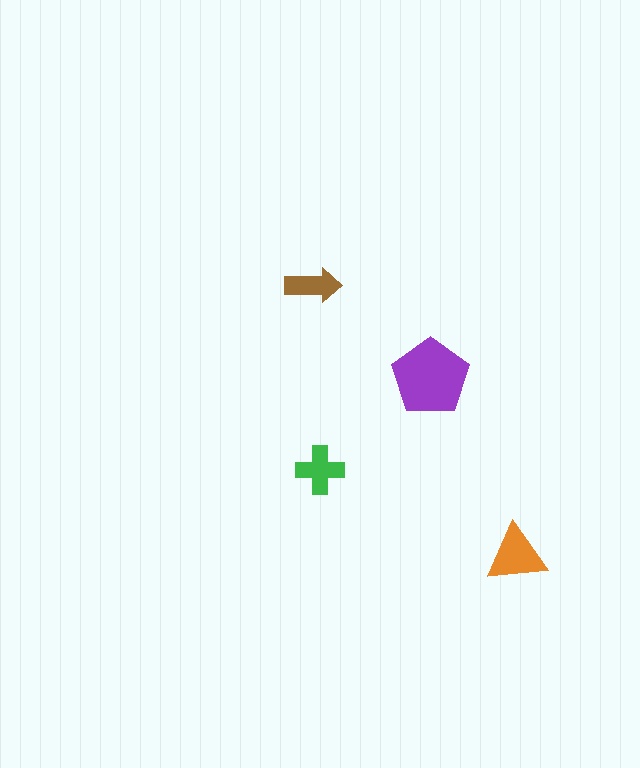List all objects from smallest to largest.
The brown arrow, the green cross, the orange triangle, the purple pentagon.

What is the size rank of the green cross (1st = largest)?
3rd.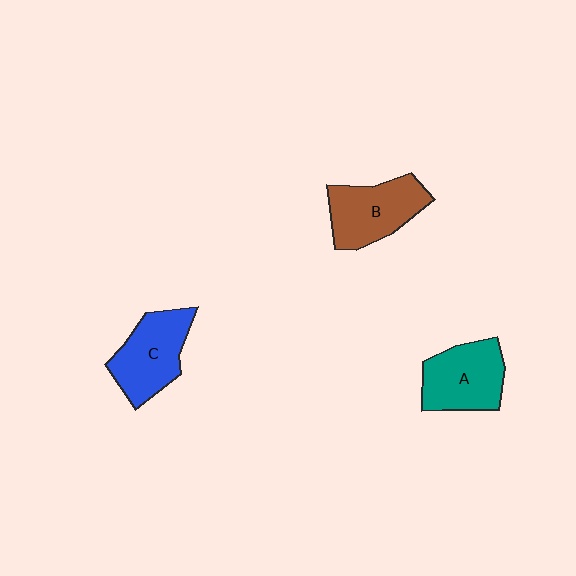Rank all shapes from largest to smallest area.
From largest to smallest: C (blue), B (brown), A (teal).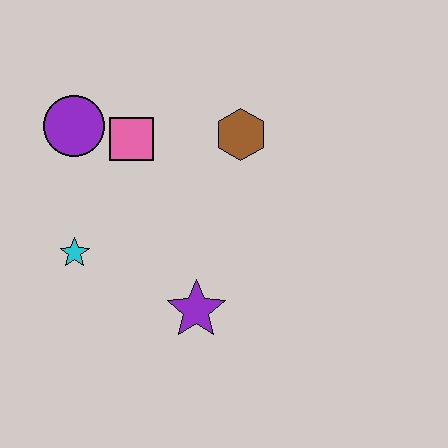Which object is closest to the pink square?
The purple circle is closest to the pink square.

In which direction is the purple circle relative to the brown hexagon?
The purple circle is to the left of the brown hexagon.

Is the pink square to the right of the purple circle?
Yes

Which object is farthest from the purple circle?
The purple star is farthest from the purple circle.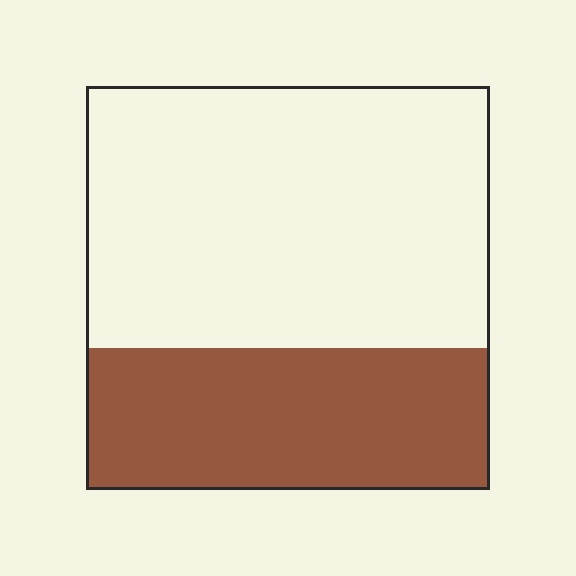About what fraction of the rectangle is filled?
About one third (1/3).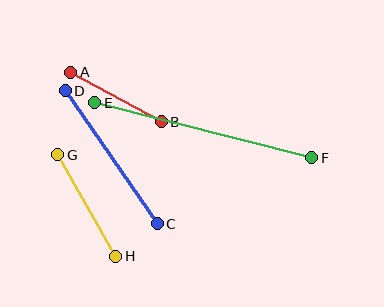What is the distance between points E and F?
The distance is approximately 224 pixels.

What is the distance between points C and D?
The distance is approximately 162 pixels.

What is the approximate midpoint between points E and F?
The midpoint is at approximately (203, 130) pixels.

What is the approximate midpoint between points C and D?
The midpoint is at approximately (111, 157) pixels.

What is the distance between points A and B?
The distance is approximately 103 pixels.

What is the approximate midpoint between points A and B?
The midpoint is at approximately (116, 97) pixels.